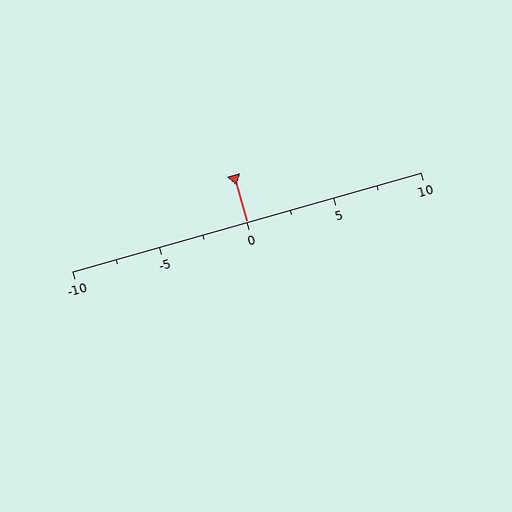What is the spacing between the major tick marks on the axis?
The major ticks are spaced 5 apart.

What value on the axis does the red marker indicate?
The marker indicates approximately 0.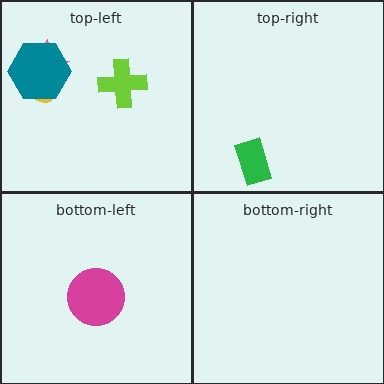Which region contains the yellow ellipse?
The top-left region.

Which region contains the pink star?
The top-left region.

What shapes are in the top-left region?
The pink star, the yellow ellipse, the teal hexagon, the lime cross.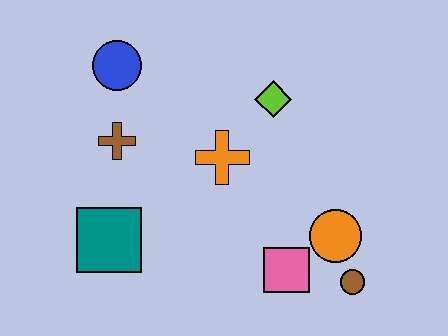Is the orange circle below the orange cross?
Yes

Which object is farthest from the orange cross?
The brown circle is farthest from the orange cross.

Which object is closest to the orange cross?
The lime diamond is closest to the orange cross.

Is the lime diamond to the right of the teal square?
Yes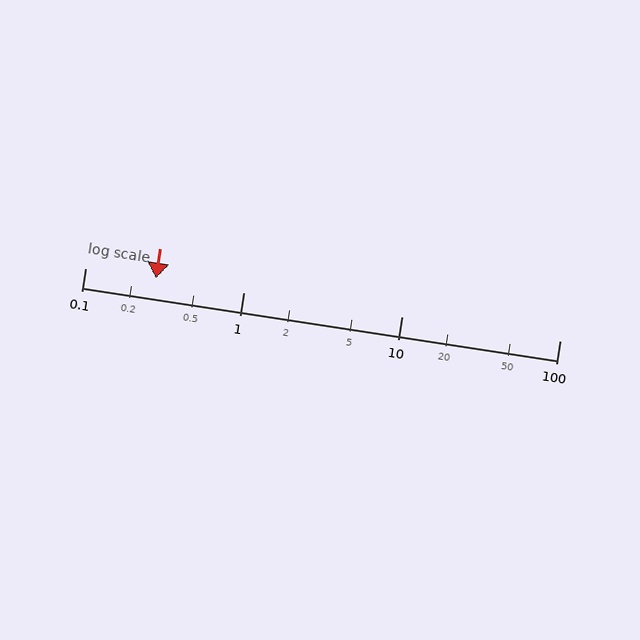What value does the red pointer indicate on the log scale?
The pointer indicates approximately 0.28.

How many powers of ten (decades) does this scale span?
The scale spans 3 decades, from 0.1 to 100.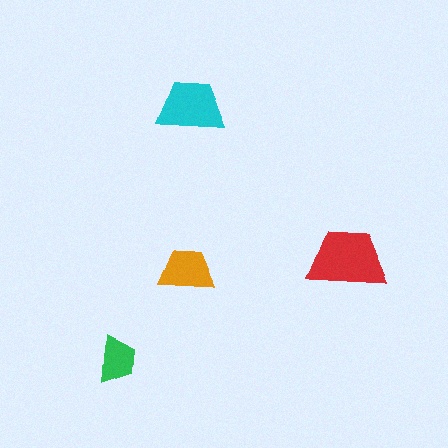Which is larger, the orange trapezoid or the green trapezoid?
The orange one.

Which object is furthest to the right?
The red trapezoid is rightmost.